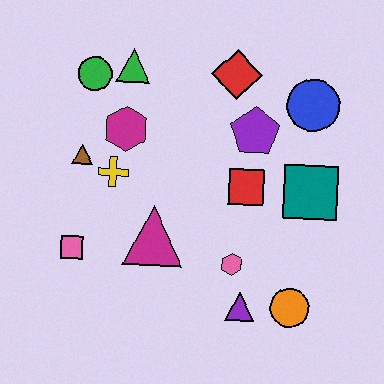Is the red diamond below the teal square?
No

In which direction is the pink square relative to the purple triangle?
The pink square is to the left of the purple triangle.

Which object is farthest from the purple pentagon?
The pink square is farthest from the purple pentagon.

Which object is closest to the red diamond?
The purple pentagon is closest to the red diamond.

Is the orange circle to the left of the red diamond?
No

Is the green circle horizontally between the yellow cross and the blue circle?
No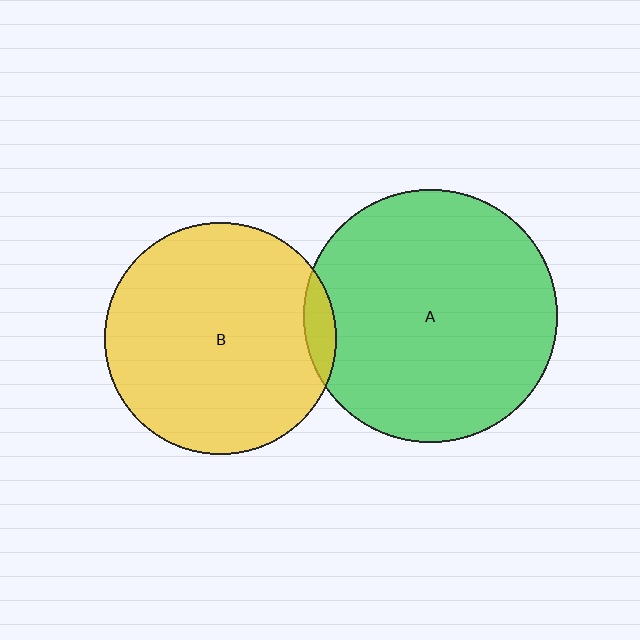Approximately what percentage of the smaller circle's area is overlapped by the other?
Approximately 5%.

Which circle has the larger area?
Circle A (green).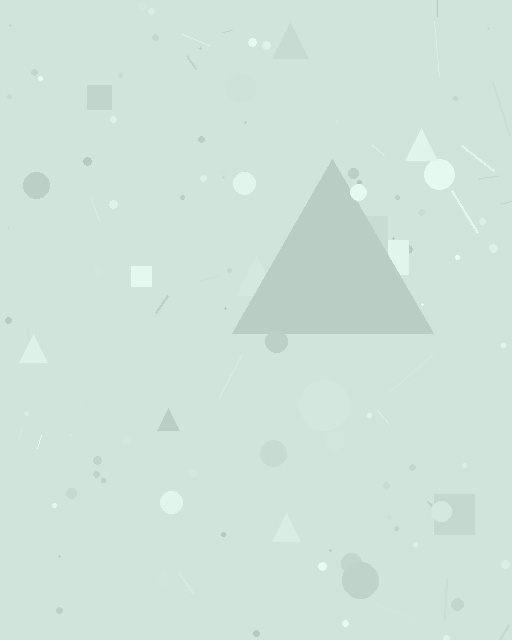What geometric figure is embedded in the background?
A triangle is embedded in the background.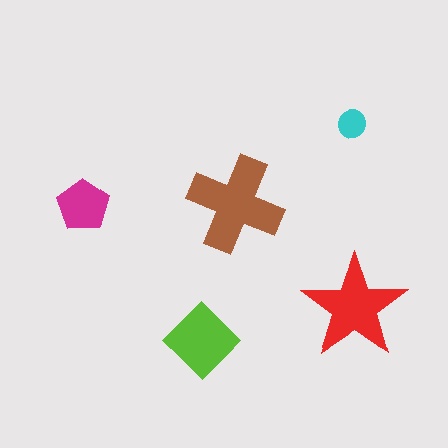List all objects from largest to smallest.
The brown cross, the red star, the lime diamond, the magenta pentagon, the cyan circle.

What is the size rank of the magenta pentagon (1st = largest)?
4th.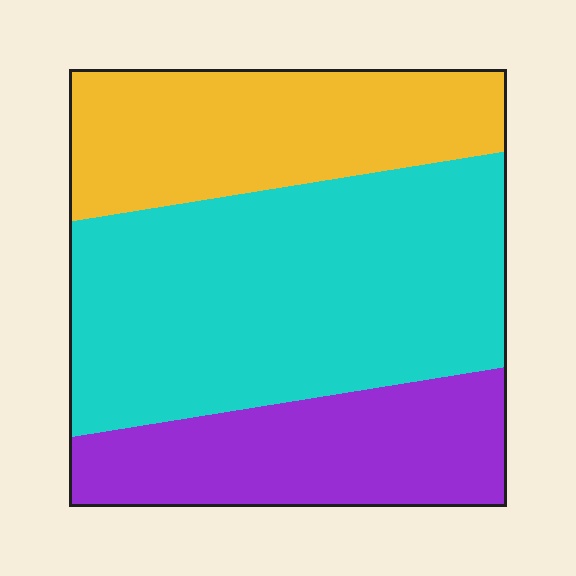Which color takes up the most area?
Cyan, at roughly 50%.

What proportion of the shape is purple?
Purple takes up about one quarter (1/4) of the shape.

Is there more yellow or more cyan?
Cyan.